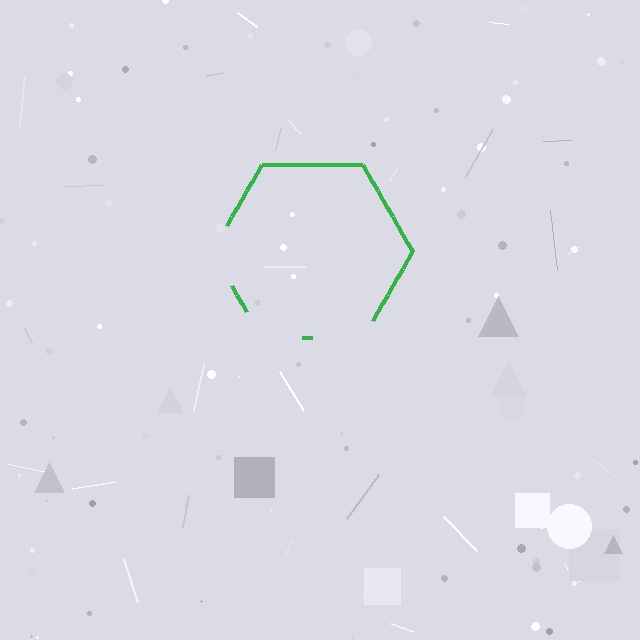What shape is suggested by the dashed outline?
The dashed outline suggests a hexagon.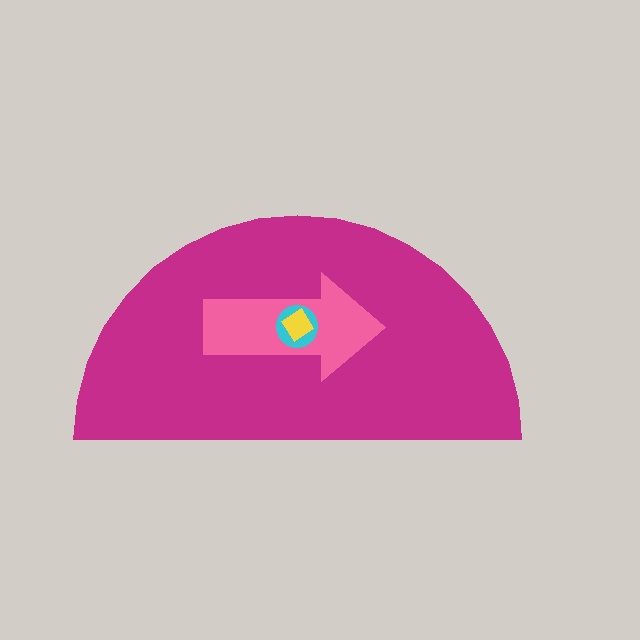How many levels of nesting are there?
4.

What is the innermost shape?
The yellow diamond.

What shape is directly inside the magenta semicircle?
The pink arrow.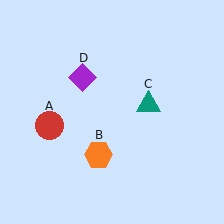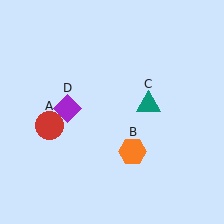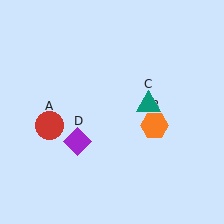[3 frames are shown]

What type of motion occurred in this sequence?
The orange hexagon (object B), purple diamond (object D) rotated counterclockwise around the center of the scene.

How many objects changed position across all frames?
2 objects changed position: orange hexagon (object B), purple diamond (object D).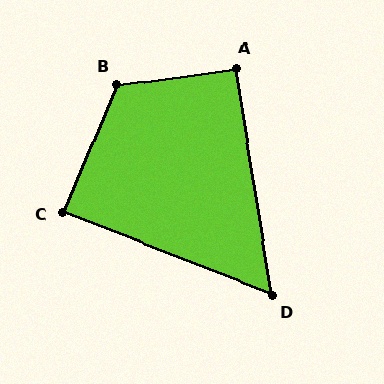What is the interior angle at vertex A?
Approximately 91 degrees (approximately right).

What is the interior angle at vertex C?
Approximately 89 degrees (approximately right).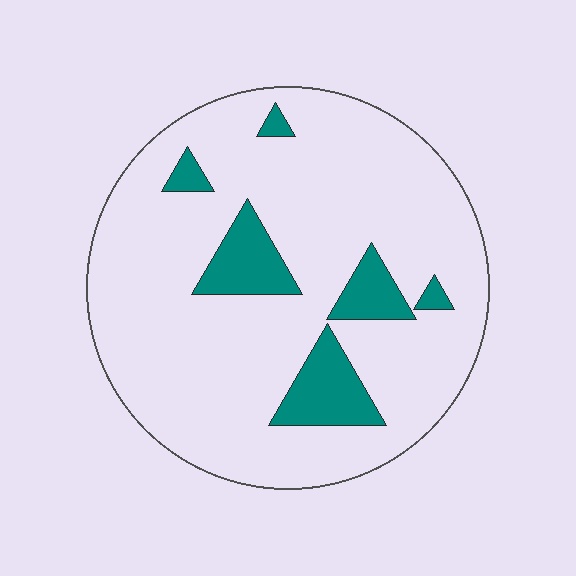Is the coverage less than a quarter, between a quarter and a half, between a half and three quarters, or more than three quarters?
Less than a quarter.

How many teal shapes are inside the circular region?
6.